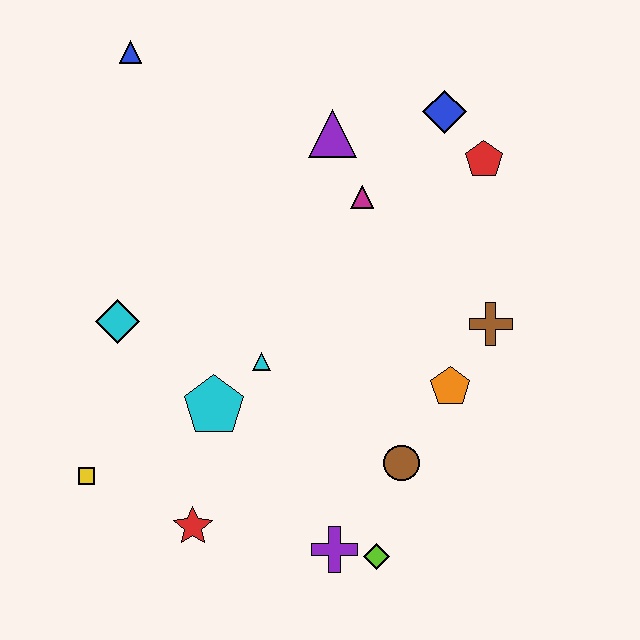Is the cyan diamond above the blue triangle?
No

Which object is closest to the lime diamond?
The purple cross is closest to the lime diamond.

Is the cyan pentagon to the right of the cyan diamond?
Yes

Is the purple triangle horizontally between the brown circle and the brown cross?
No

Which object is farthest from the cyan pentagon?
The blue diamond is farthest from the cyan pentagon.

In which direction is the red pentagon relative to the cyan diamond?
The red pentagon is to the right of the cyan diamond.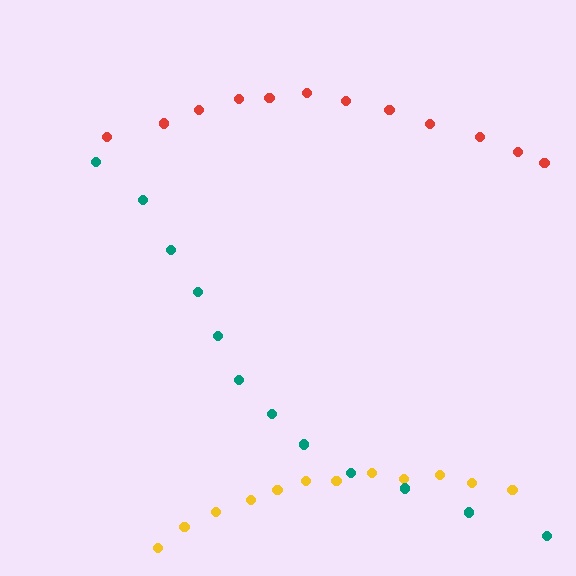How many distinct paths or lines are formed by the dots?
There are 3 distinct paths.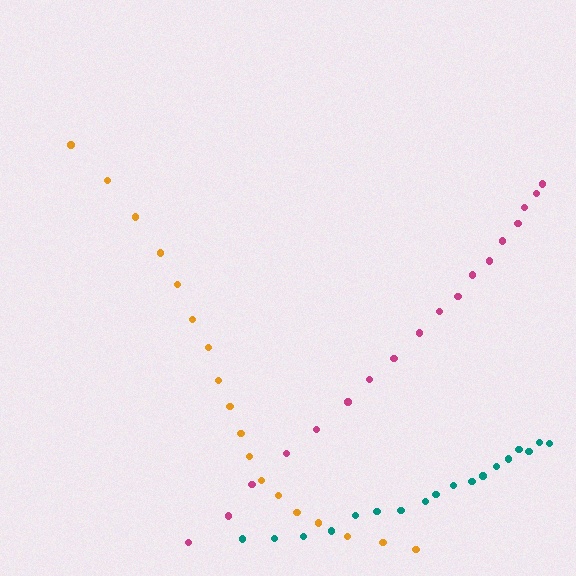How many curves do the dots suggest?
There are 3 distinct paths.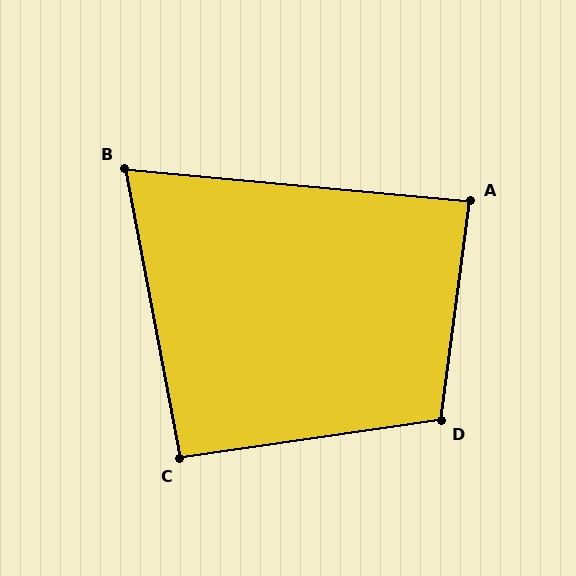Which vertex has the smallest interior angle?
B, at approximately 74 degrees.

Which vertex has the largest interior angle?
D, at approximately 106 degrees.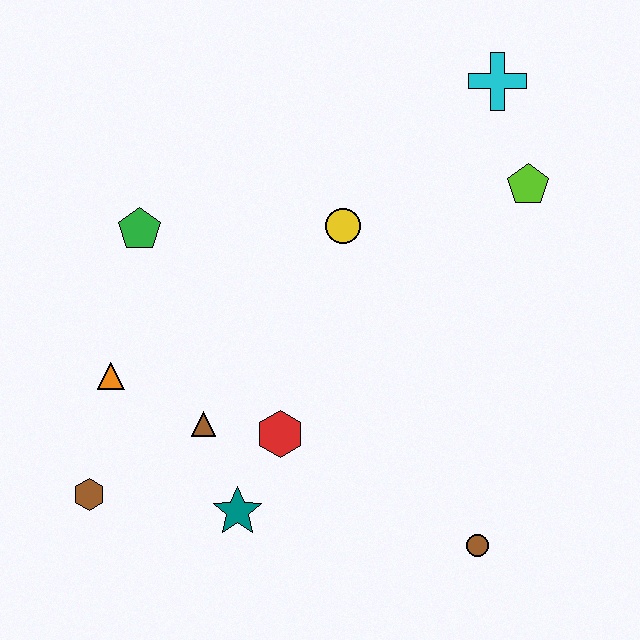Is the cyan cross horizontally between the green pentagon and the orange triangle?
No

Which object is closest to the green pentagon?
The orange triangle is closest to the green pentagon.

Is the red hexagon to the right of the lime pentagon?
No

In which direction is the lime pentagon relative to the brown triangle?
The lime pentagon is to the right of the brown triangle.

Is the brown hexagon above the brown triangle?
No